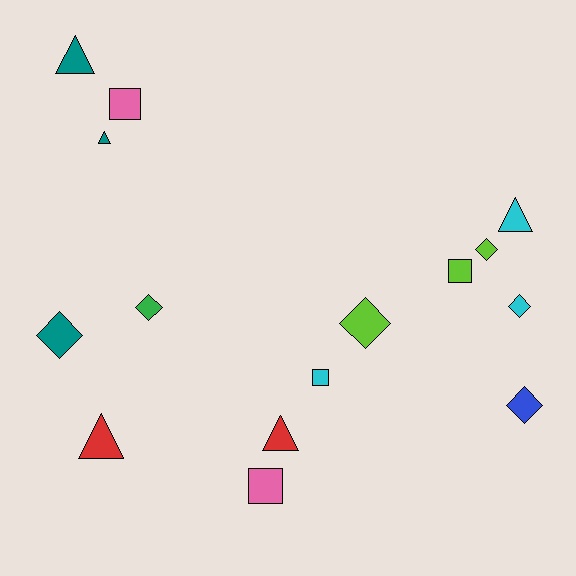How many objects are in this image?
There are 15 objects.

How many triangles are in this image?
There are 5 triangles.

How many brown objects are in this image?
There are no brown objects.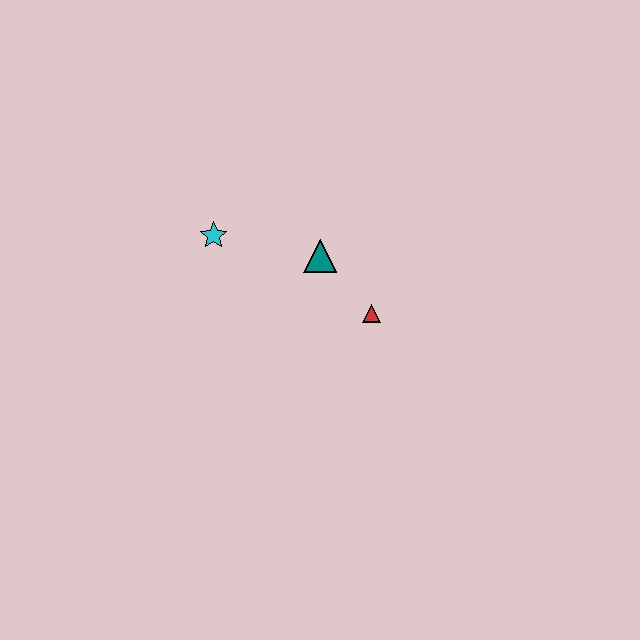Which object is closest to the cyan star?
The teal triangle is closest to the cyan star.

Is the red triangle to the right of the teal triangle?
Yes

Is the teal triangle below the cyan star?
Yes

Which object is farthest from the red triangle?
The cyan star is farthest from the red triangle.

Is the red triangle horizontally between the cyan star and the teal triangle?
No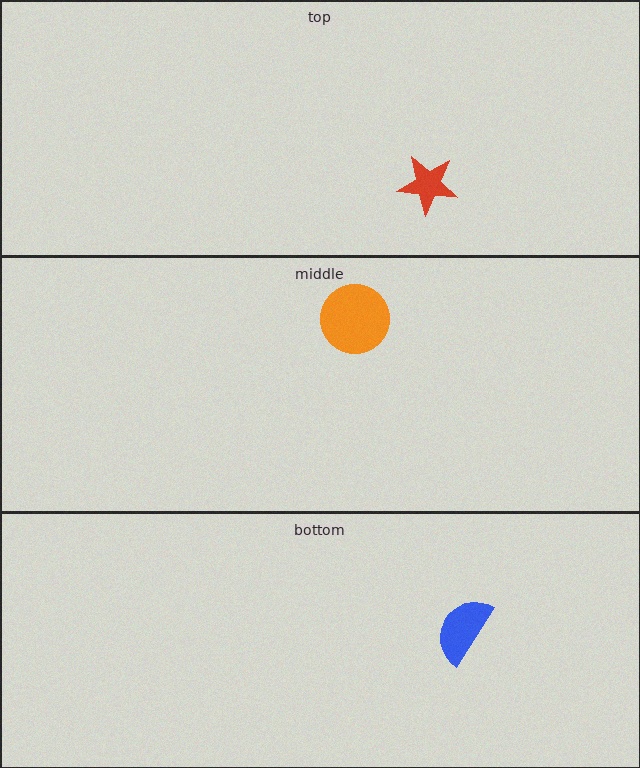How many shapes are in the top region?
1.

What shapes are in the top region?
The red star.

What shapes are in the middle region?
The orange circle.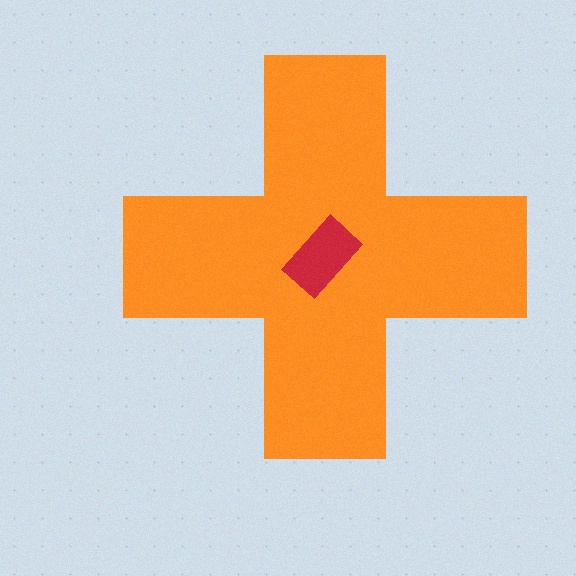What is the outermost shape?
The orange cross.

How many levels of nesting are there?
2.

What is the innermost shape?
The red rectangle.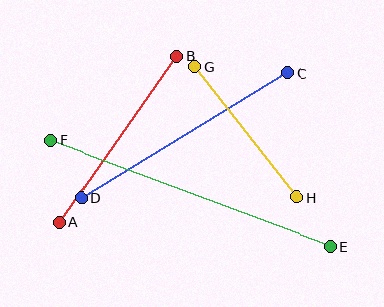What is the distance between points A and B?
The distance is approximately 204 pixels.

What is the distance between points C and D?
The distance is approximately 241 pixels.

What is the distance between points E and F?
The distance is approximately 298 pixels.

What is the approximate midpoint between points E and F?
The midpoint is at approximately (190, 193) pixels.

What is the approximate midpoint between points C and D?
The midpoint is at approximately (185, 135) pixels.